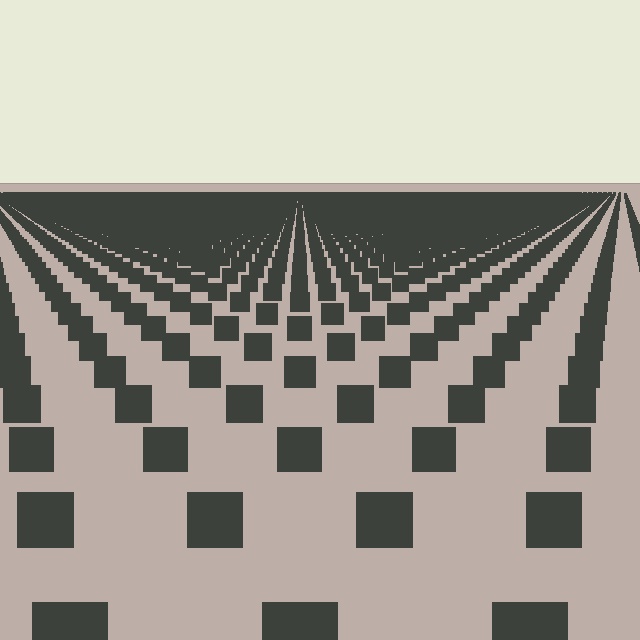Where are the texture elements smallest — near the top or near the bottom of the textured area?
Near the top.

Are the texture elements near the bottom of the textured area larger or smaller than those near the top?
Larger. Near the bottom, elements are closer to the viewer and appear at a bigger on-screen size.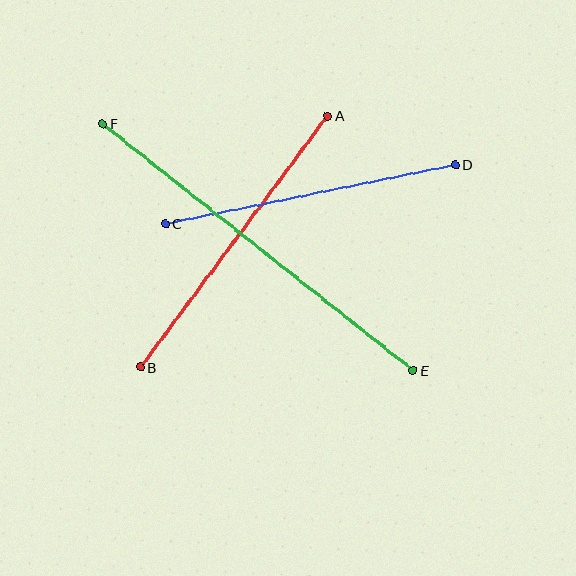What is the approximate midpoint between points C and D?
The midpoint is at approximately (310, 194) pixels.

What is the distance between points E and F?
The distance is approximately 396 pixels.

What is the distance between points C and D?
The distance is approximately 296 pixels.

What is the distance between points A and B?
The distance is approximately 313 pixels.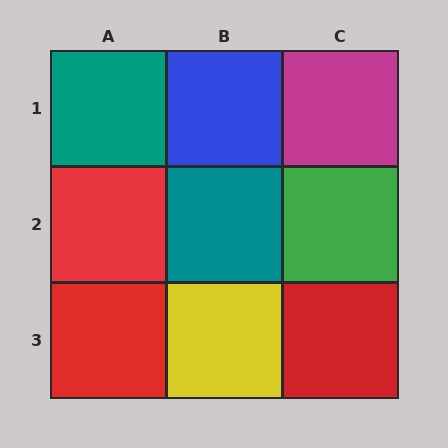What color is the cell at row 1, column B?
Blue.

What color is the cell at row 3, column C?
Red.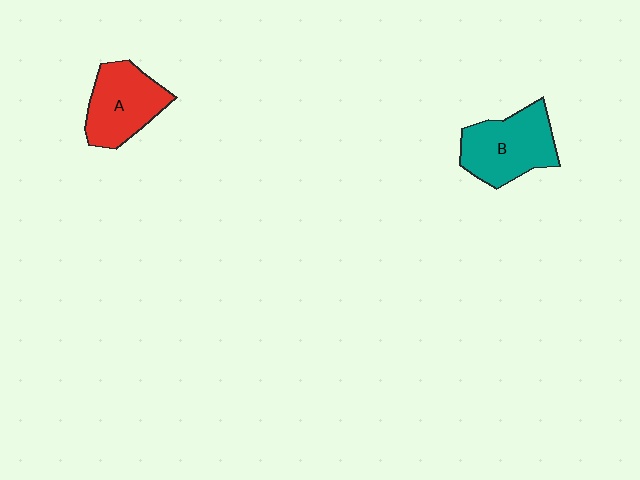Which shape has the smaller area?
Shape A (red).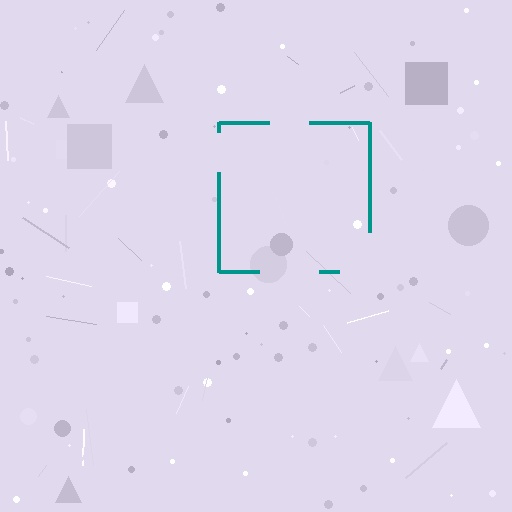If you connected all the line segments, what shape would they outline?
They would outline a square.